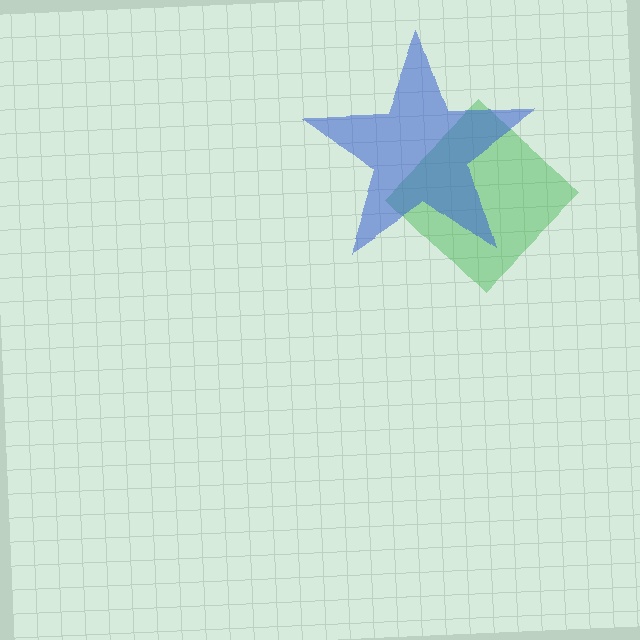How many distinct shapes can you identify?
There are 2 distinct shapes: a green diamond, a blue star.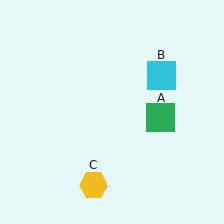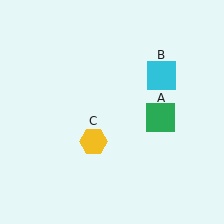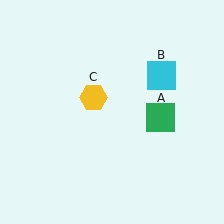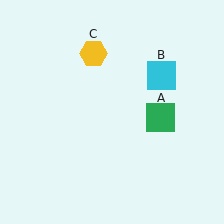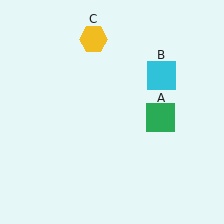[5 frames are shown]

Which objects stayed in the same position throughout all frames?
Green square (object A) and cyan square (object B) remained stationary.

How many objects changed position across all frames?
1 object changed position: yellow hexagon (object C).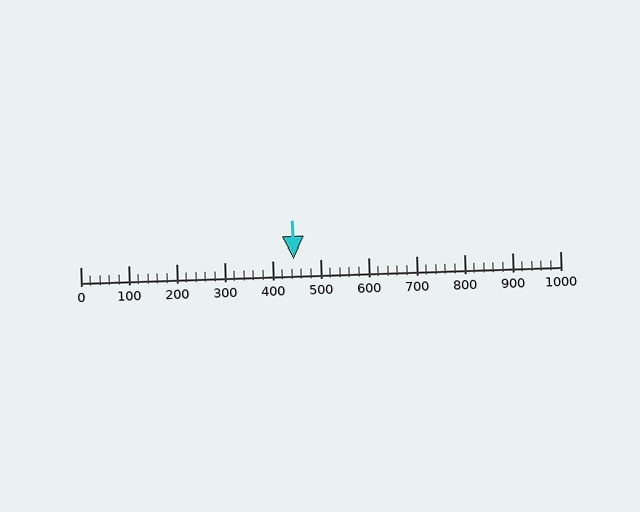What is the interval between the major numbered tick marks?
The major tick marks are spaced 100 units apart.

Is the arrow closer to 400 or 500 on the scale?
The arrow is closer to 400.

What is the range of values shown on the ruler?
The ruler shows values from 0 to 1000.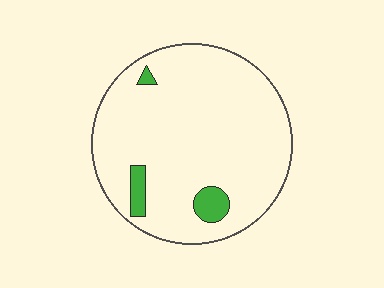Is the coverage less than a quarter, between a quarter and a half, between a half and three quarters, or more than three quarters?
Less than a quarter.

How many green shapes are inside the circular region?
3.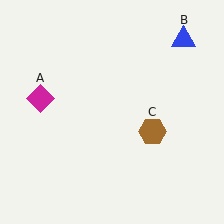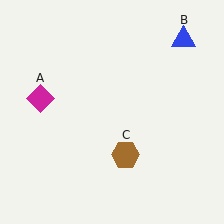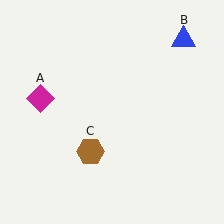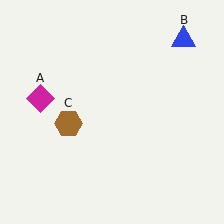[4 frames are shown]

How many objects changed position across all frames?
1 object changed position: brown hexagon (object C).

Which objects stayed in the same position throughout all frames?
Magenta diamond (object A) and blue triangle (object B) remained stationary.